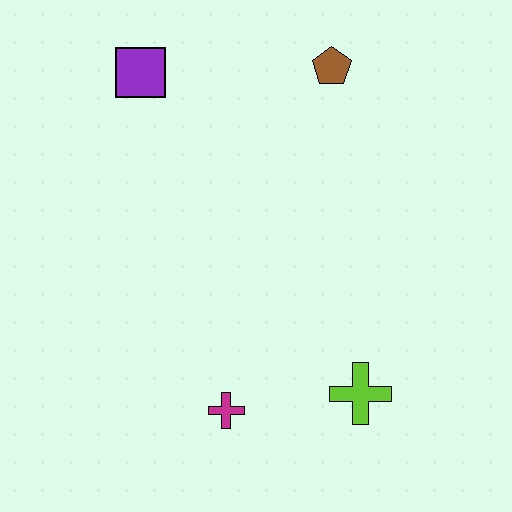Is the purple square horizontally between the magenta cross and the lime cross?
No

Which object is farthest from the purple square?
The lime cross is farthest from the purple square.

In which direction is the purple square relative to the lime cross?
The purple square is above the lime cross.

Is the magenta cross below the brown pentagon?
Yes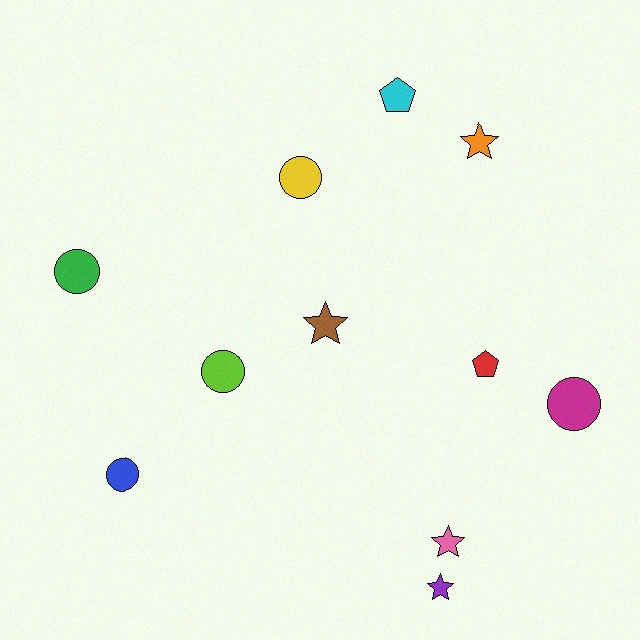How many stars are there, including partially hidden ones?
There are 4 stars.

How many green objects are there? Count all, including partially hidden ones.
There is 1 green object.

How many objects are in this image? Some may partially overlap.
There are 11 objects.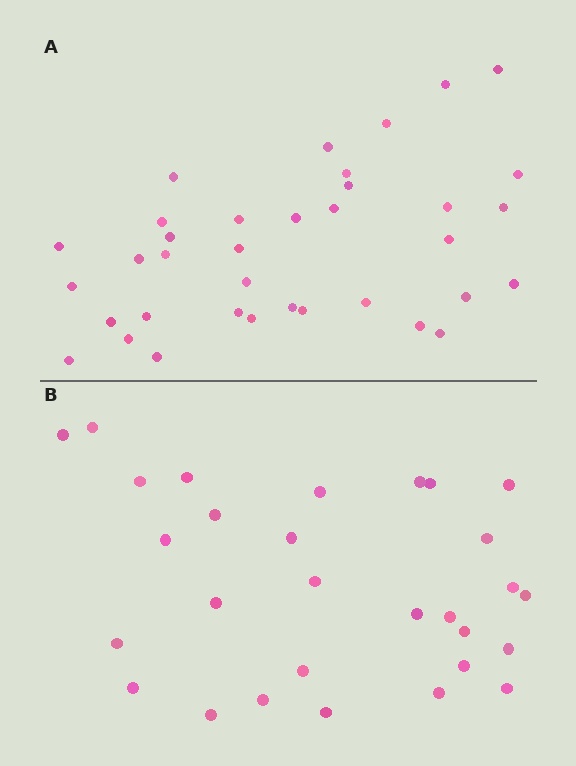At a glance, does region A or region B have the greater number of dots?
Region A (the top region) has more dots.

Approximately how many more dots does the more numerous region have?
Region A has roughly 8 or so more dots than region B.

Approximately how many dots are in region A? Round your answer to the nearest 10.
About 40 dots. (The exact count is 36, which rounds to 40.)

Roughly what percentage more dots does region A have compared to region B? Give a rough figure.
About 25% more.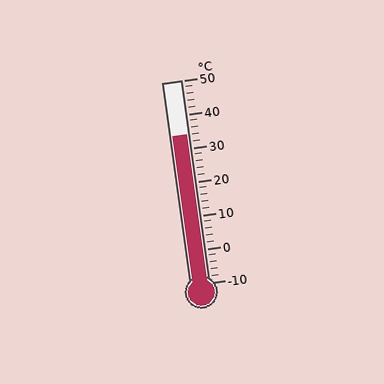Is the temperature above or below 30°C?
The temperature is above 30°C.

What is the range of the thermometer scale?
The thermometer scale ranges from -10°C to 50°C.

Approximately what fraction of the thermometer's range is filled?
The thermometer is filled to approximately 75% of its range.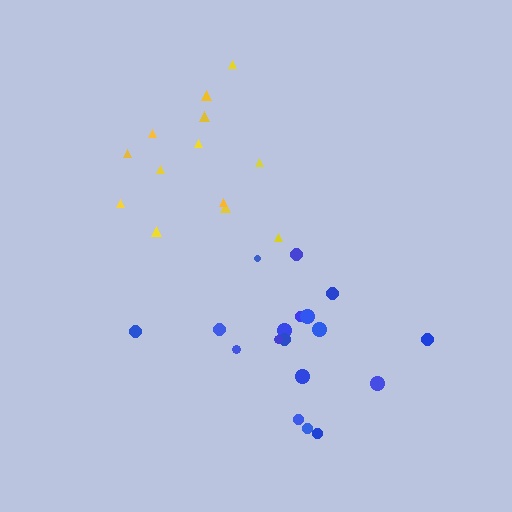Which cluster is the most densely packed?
Yellow.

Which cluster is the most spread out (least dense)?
Blue.